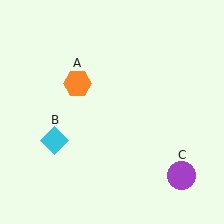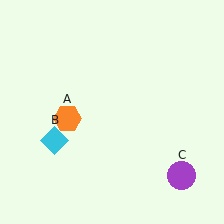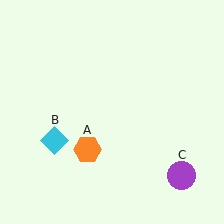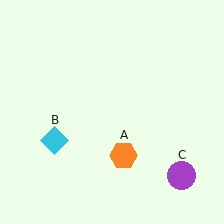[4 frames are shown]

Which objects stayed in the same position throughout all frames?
Cyan diamond (object B) and purple circle (object C) remained stationary.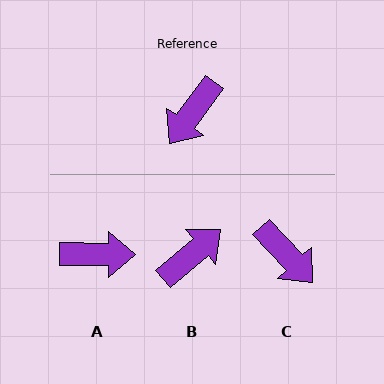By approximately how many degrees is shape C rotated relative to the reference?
Approximately 79 degrees counter-clockwise.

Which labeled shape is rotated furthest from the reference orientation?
B, about 167 degrees away.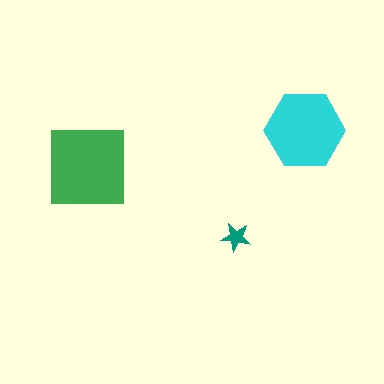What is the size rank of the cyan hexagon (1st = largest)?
2nd.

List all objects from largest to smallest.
The green square, the cyan hexagon, the teal star.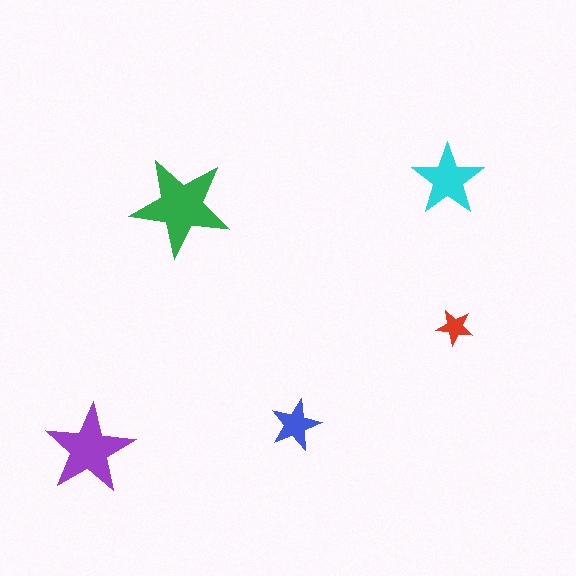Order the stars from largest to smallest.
the green one, the purple one, the cyan one, the blue one, the red one.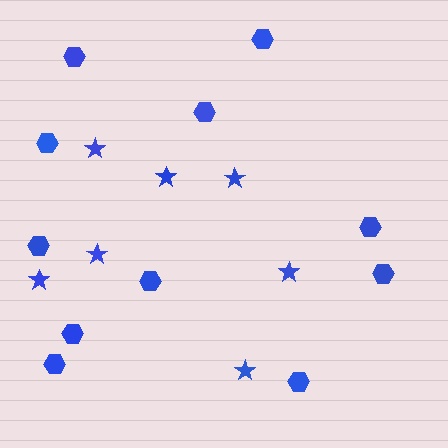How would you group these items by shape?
There are 2 groups: one group of hexagons (11) and one group of stars (7).